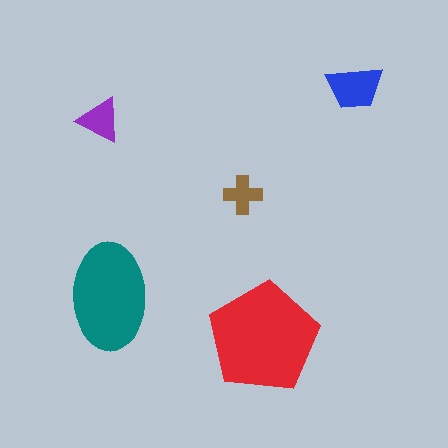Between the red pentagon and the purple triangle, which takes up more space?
The red pentagon.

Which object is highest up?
The blue trapezoid is topmost.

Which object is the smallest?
The brown cross.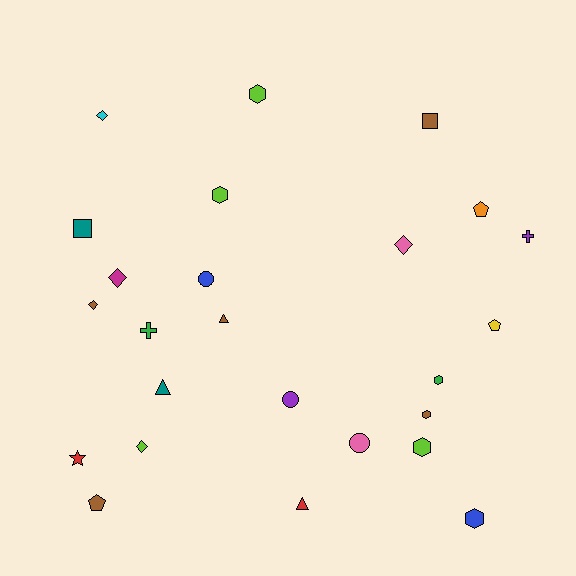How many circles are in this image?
There are 3 circles.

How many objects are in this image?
There are 25 objects.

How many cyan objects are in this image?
There is 1 cyan object.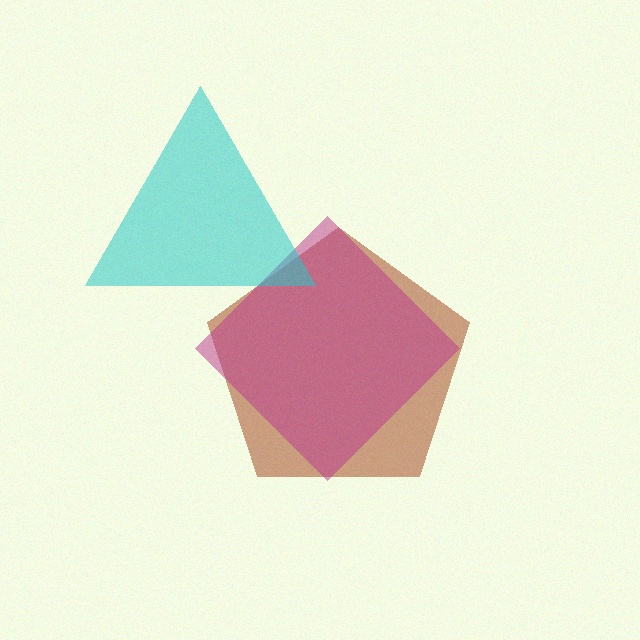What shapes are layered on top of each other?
The layered shapes are: a brown pentagon, a magenta diamond, a cyan triangle.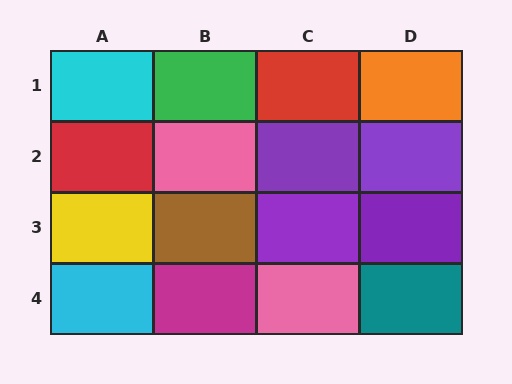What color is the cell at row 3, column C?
Purple.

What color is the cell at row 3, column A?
Yellow.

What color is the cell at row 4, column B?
Magenta.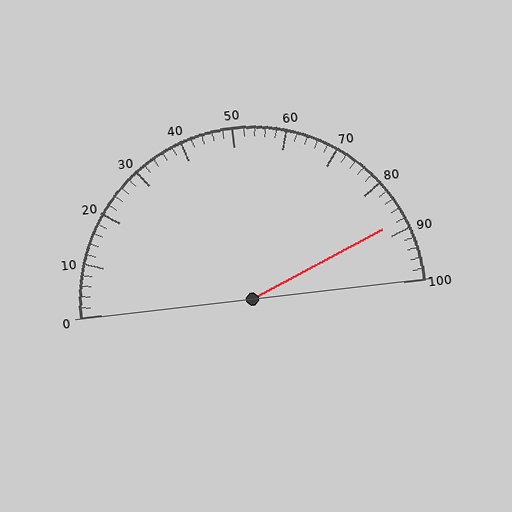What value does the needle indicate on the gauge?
The needle indicates approximately 88.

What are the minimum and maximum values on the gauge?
The gauge ranges from 0 to 100.